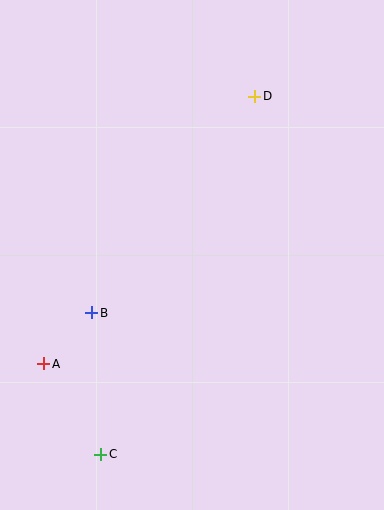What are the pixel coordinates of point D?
Point D is at (255, 96).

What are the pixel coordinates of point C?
Point C is at (101, 454).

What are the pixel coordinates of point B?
Point B is at (92, 313).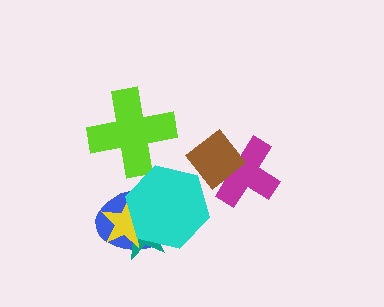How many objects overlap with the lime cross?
0 objects overlap with the lime cross.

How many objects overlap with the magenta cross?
1 object overlaps with the magenta cross.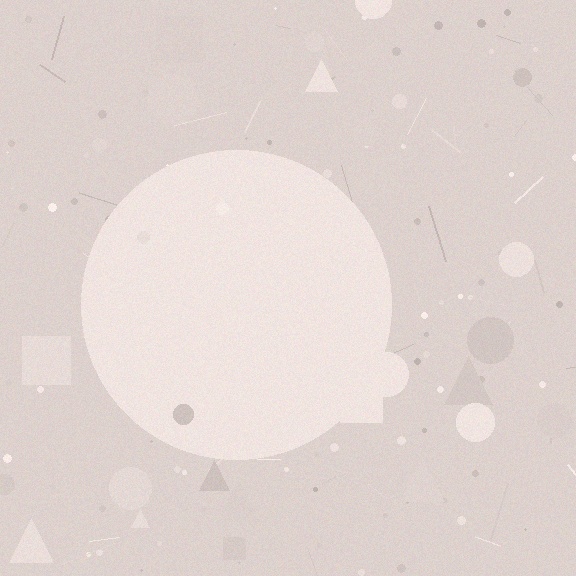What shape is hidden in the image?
A circle is hidden in the image.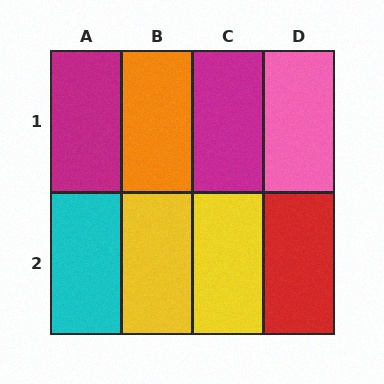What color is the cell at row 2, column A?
Cyan.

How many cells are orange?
1 cell is orange.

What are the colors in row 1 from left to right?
Magenta, orange, magenta, pink.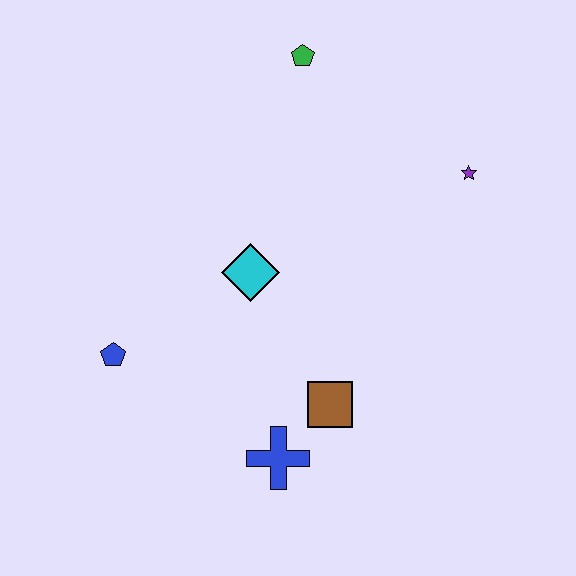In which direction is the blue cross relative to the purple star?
The blue cross is below the purple star.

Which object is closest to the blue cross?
The brown square is closest to the blue cross.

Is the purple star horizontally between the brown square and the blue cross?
No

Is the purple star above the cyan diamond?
Yes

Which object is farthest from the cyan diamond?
The purple star is farthest from the cyan diamond.